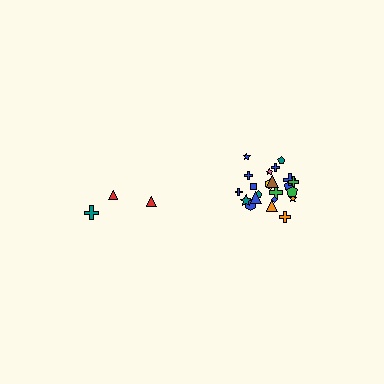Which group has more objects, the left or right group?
The right group.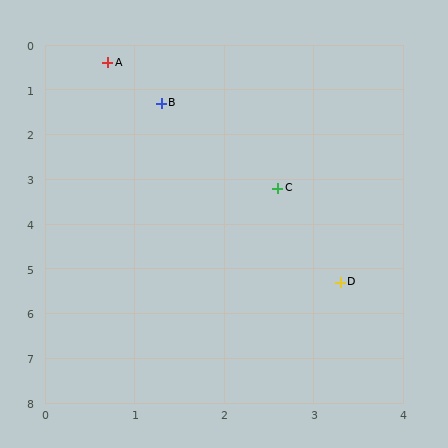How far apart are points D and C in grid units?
Points D and C are about 2.2 grid units apart.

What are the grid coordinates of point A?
Point A is at approximately (0.7, 0.4).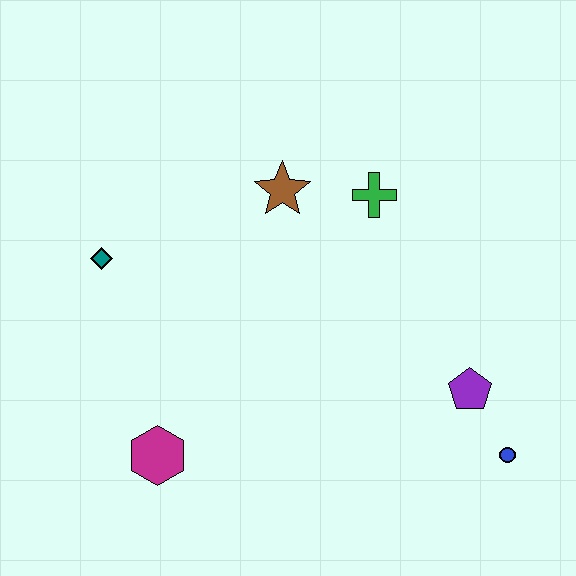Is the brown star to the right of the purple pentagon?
No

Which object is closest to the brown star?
The green cross is closest to the brown star.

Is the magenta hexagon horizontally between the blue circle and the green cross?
No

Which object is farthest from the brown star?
The blue circle is farthest from the brown star.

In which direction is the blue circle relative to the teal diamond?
The blue circle is to the right of the teal diamond.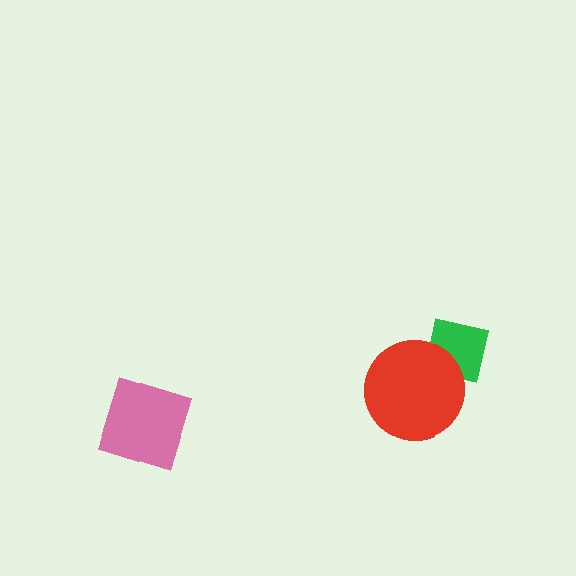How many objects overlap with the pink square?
0 objects overlap with the pink square.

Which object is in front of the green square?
The red circle is in front of the green square.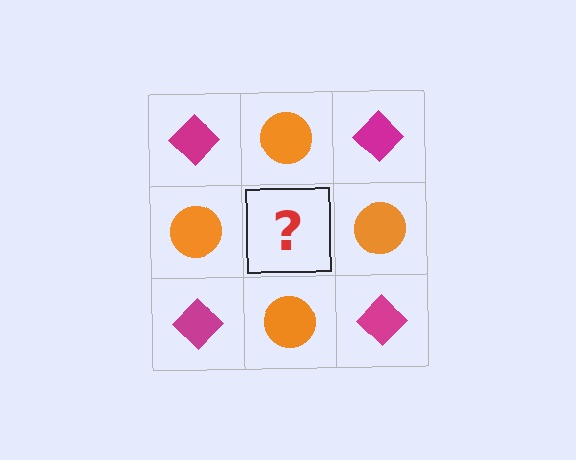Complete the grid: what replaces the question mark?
The question mark should be replaced with a magenta diamond.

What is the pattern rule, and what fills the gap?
The rule is that it alternates magenta diamond and orange circle in a checkerboard pattern. The gap should be filled with a magenta diamond.